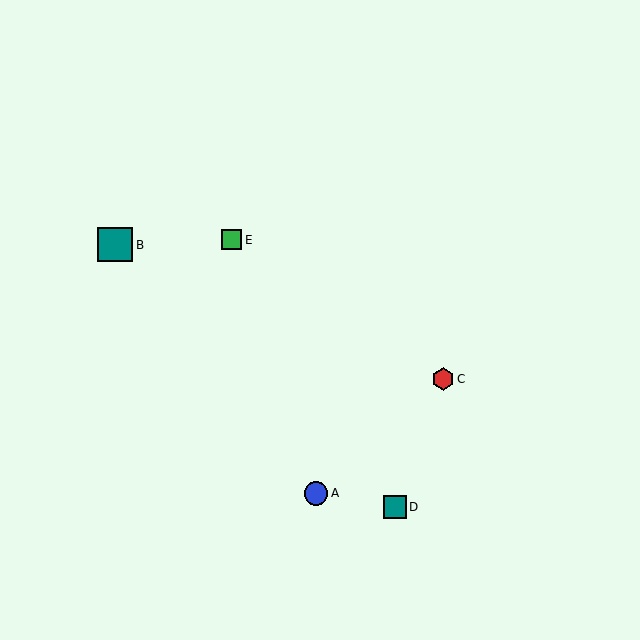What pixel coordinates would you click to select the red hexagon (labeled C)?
Click at (443, 379) to select the red hexagon C.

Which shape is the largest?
The teal square (labeled B) is the largest.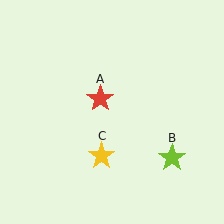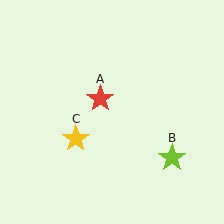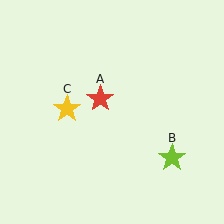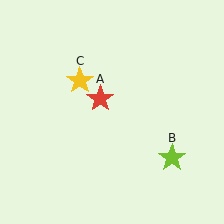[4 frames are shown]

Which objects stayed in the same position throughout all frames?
Red star (object A) and lime star (object B) remained stationary.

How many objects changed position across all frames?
1 object changed position: yellow star (object C).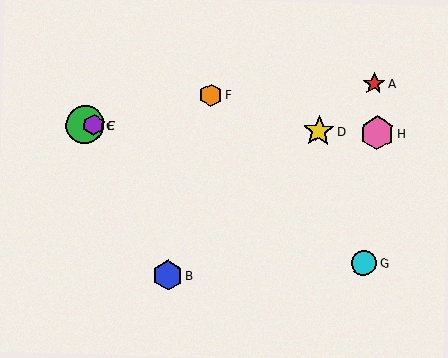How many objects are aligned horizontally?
4 objects (C, D, E, H) are aligned horizontally.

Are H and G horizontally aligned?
No, H is at y≈133 and G is at y≈263.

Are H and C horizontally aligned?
Yes, both are at y≈133.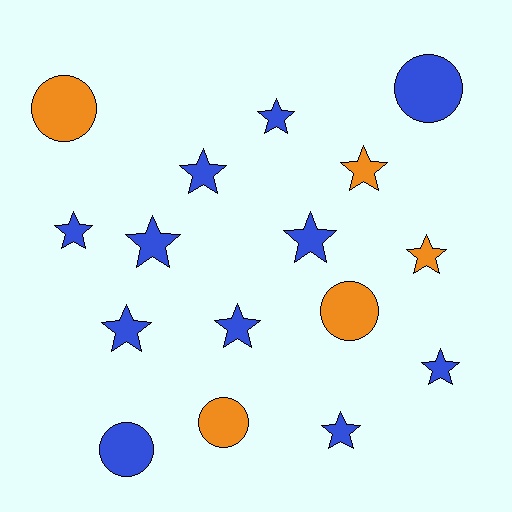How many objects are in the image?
There are 16 objects.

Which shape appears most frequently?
Star, with 11 objects.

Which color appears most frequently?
Blue, with 11 objects.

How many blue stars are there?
There are 9 blue stars.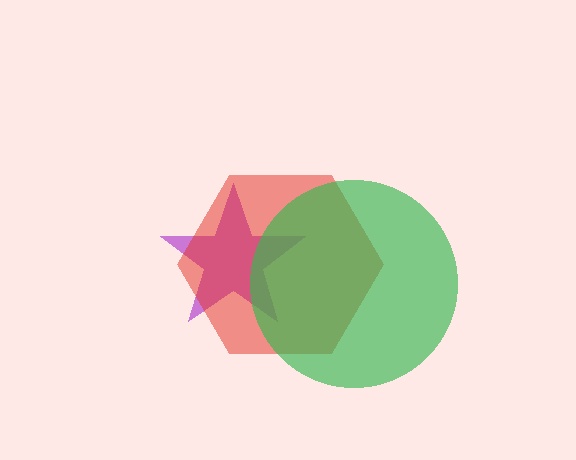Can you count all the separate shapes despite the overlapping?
Yes, there are 3 separate shapes.